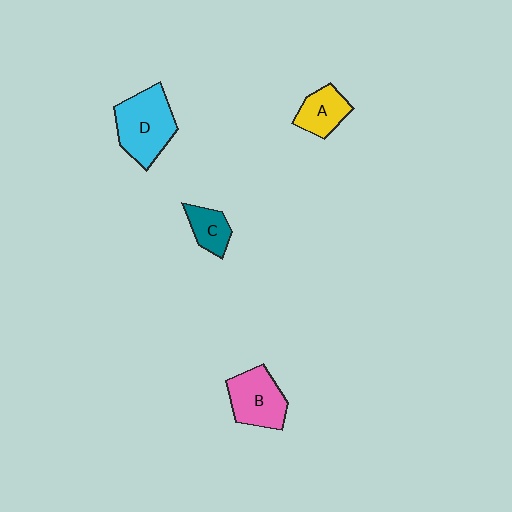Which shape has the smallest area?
Shape C (teal).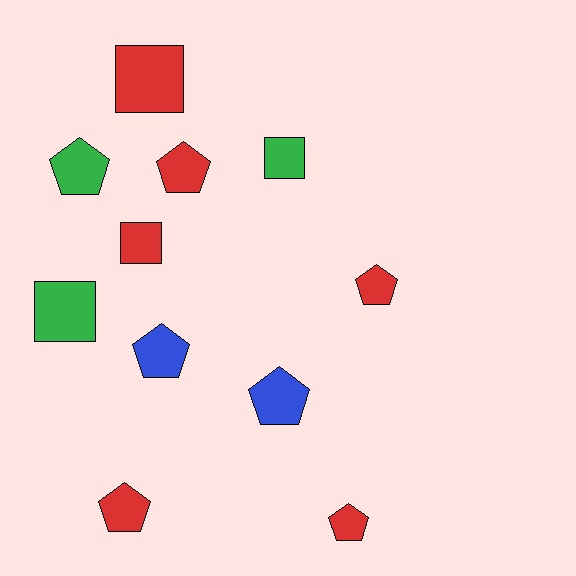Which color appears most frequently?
Red, with 6 objects.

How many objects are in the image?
There are 11 objects.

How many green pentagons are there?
There is 1 green pentagon.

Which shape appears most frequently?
Pentagon, with 7 objects.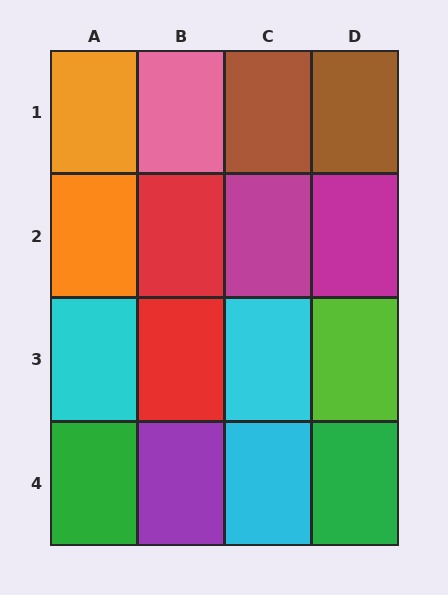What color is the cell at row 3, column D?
Lime.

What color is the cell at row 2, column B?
Red.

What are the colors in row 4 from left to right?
Green, purple, cyan, green.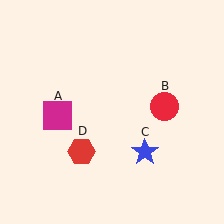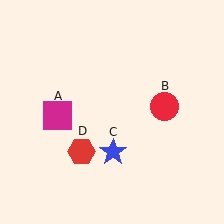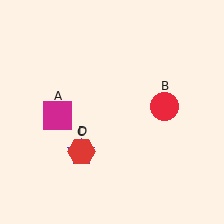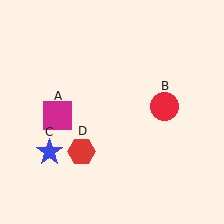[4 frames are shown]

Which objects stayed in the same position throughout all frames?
Magenta square (object A) and red circle (object B) and red hexagon (object D) remained stationary.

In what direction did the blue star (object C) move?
The blue star (object C) moved left.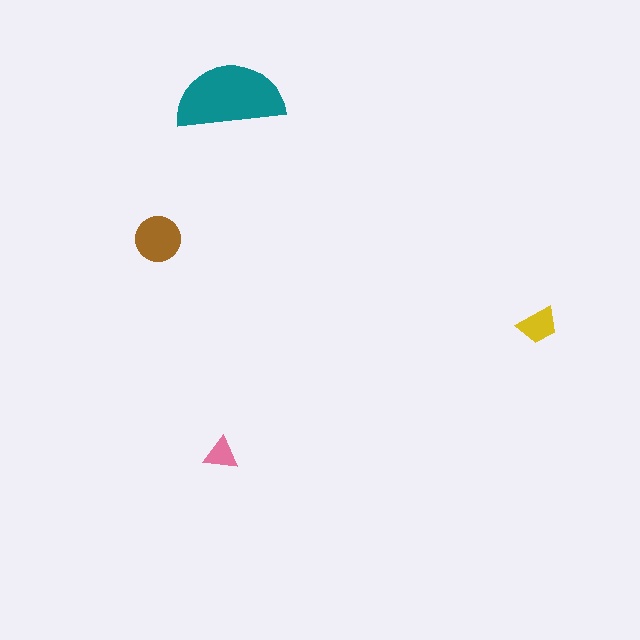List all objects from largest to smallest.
The teal semicircle, the brown circle, the yellow trapezoid, the pink triangle.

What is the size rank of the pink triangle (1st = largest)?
4th.